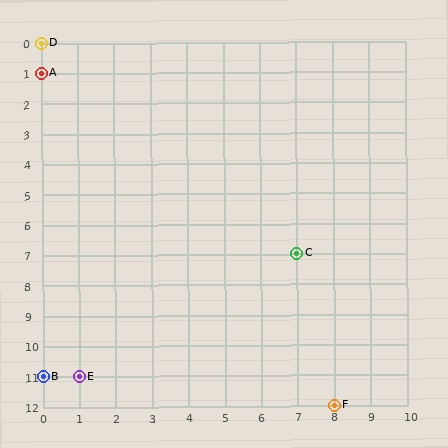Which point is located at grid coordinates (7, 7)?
Point C is at (7, 7).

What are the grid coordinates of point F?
Point F is at grid coordinates (8, 12).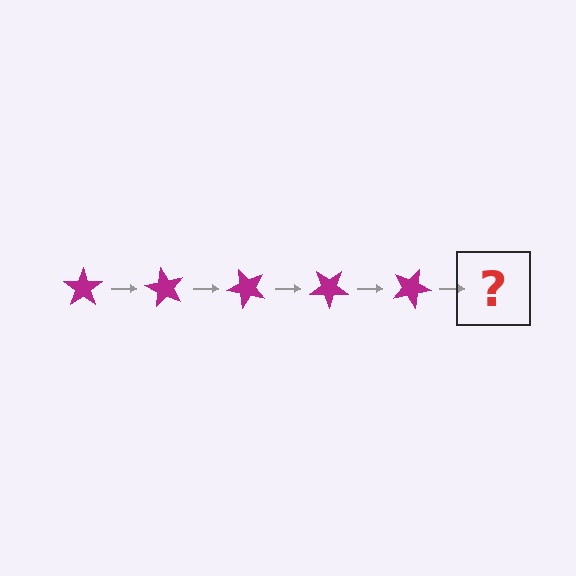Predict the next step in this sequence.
The next step is a magenta star rotated 300 degrees.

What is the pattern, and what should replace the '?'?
The pattern is that the star rotates 60 degrees each step. The '?' should be a magenta star rotated 300 degrees.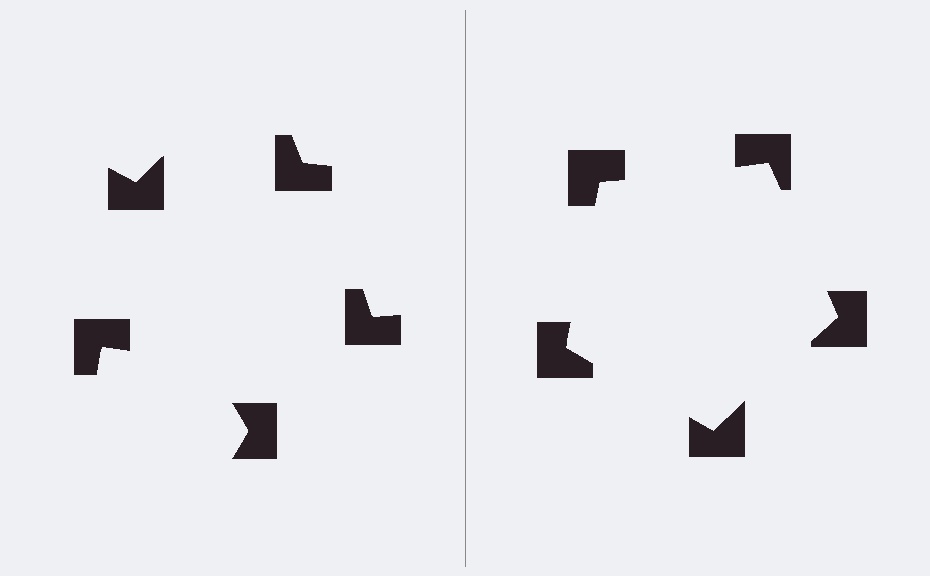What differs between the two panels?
The notched squares are positioned identically on both sides; only the wedge orientations differ. On the right they align to a pentagon; on the left they are misaligned.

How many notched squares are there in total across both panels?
10 — 5 on each side.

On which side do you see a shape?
An illusory pentagon appears on the right side. On the left side the wedge cuts are rotated, so no coherent shape forms.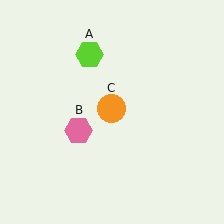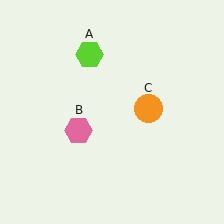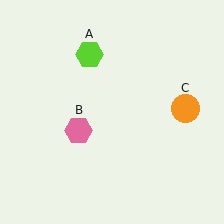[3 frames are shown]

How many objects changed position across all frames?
1 object changed position: orange circle (object C).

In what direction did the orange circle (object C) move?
The orange circle (object C) moved right.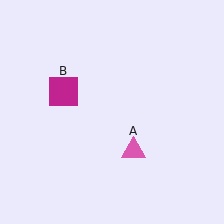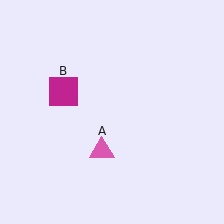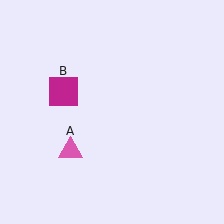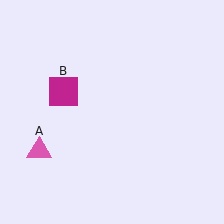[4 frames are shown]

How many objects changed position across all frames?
1 object changed position: pink triangle (object A).